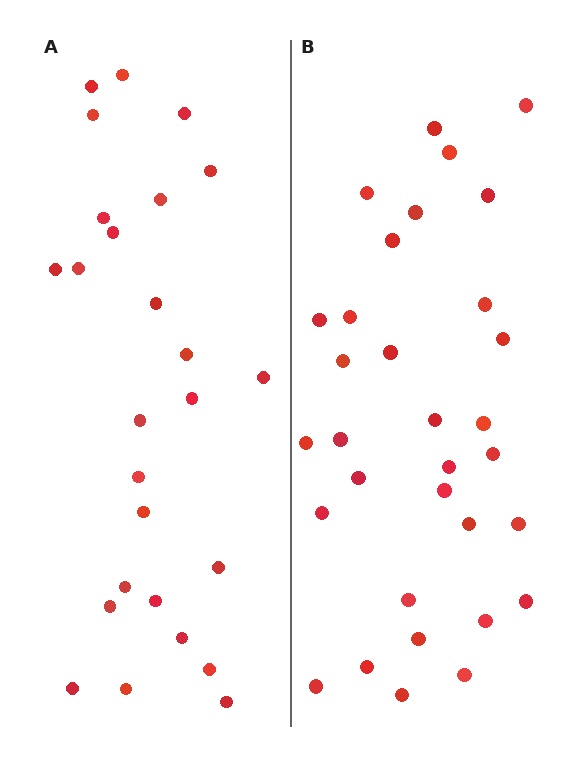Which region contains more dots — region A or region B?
Region B (the right region) has more dots.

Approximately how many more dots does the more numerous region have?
Region B has about 6 more dots than region A.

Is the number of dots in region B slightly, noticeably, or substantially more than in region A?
Region B has only slightly more — the two regions are fairly close. The ratio is roughly 1.2 to 1.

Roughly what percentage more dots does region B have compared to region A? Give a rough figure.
About 25% more.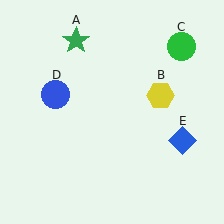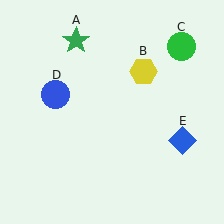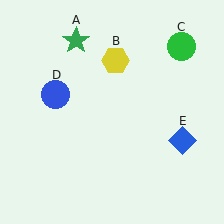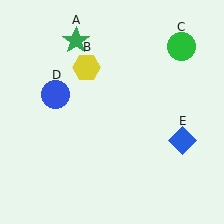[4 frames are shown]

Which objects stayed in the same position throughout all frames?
Green star (object A) and green circle (object C) and blue circle (object D) and blue diamond (object E) remained stationary.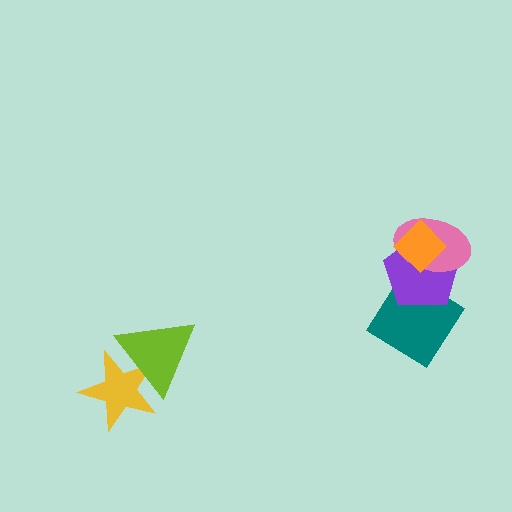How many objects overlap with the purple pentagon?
3 objects overlap with the purple pentagon.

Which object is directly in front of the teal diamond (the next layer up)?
The purple pentagon is directly in front of the teal diamond.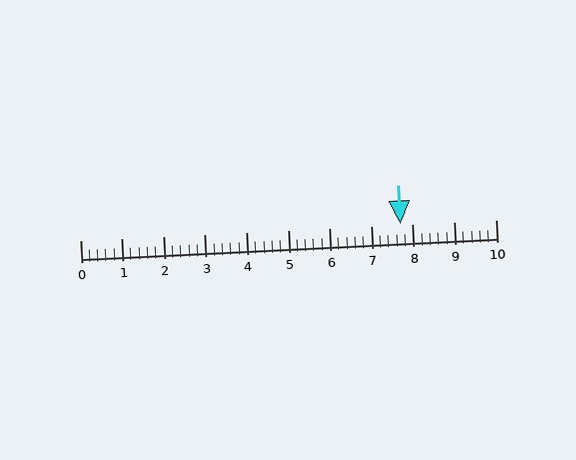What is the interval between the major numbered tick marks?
The major tick marks are spaced 1 units apart.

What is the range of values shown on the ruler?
The ruler shows values from 0 to 10.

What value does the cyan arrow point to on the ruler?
The cyan arrow points to approximately 7.7.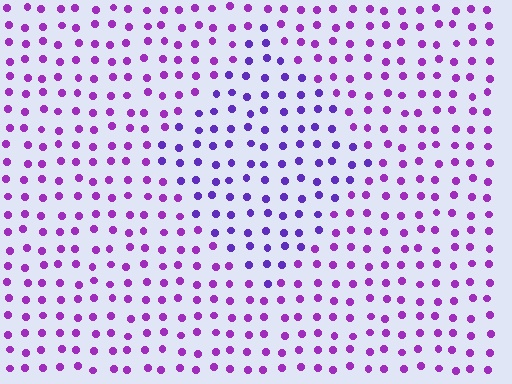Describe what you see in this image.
The image is filled with small purple elements in a uniform arrangement. A diamond-shaped region is visible where the elements are tinted to a slightly different hue, forming a subtle color boundary.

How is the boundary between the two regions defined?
The boundary is defined purely by a slight shift in hue (about 27 degrees). Spacing, size, and orientation are identical on both sides.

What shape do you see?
I see a diamond.